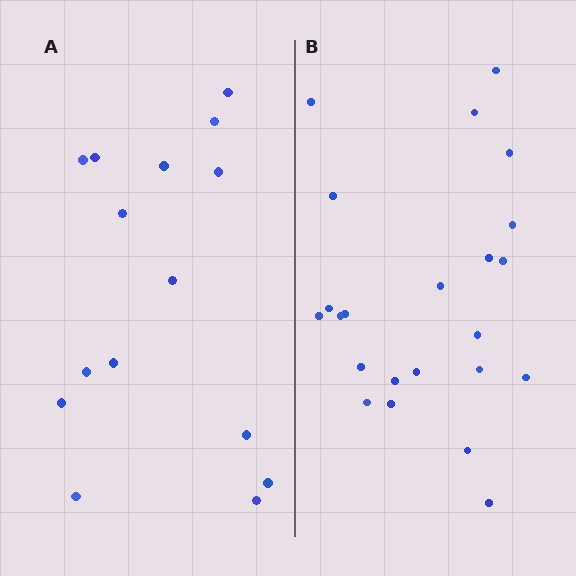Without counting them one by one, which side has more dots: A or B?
Region B (the right region) has more dots.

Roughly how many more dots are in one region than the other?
Region B has roughly 8 or so more dots than region A.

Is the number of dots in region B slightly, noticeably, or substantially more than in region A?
Region B has substantially more. The ratio is roughly 1.5 to 1.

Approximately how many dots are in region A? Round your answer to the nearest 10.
About 20 dots. (The exact count is 15, which rounds to 20.)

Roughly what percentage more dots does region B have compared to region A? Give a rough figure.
About 55% more.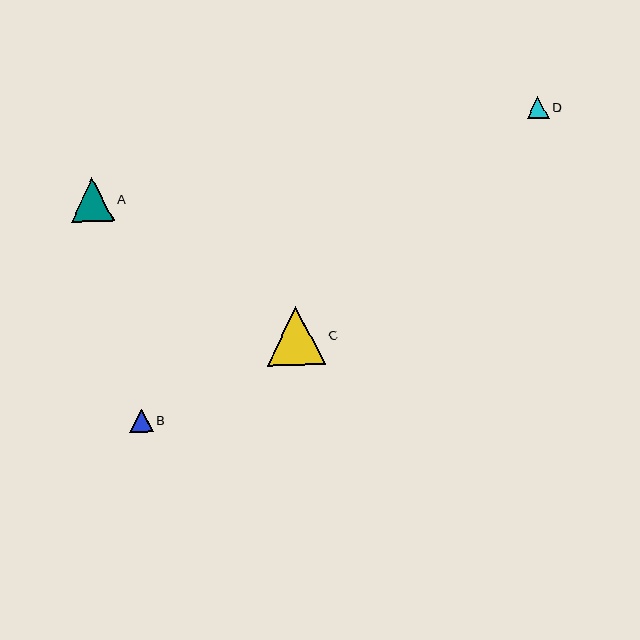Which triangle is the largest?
Triangle C is the largest with a size of approximately 59 pixels.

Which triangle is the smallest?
Triangle D is the smallest with a size of approximately 22 pixels.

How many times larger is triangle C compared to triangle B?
Triangle C is approximately 2.5 times the size of triangle B.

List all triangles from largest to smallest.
From largest to smallest: C, A, B, D.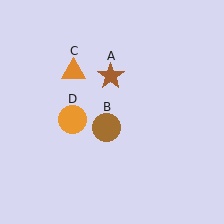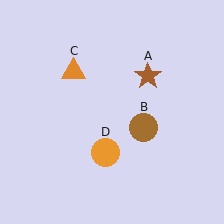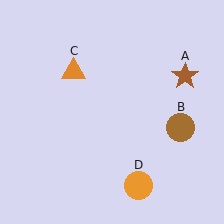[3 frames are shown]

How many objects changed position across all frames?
3 objects changed position: brown star (object A), brown circle (object B), orange circle (object D).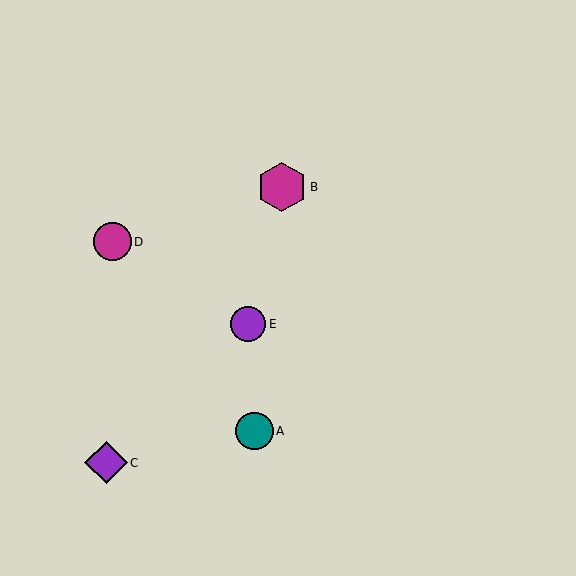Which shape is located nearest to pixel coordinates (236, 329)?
The purple circle (labeled E) at (248, 324) is nearest to that location.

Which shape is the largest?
The magenta hexagon (labeled B) is the largest.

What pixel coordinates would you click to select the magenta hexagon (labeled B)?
Click at (282, 187) to select the magenta hexagon B.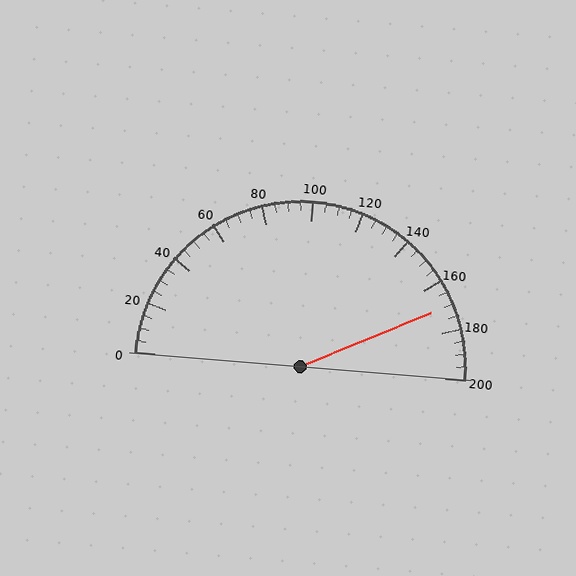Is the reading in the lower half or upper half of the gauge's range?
The reading is in the upper half of the range (0 to 200).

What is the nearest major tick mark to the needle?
The nearest major tick mark is 160.